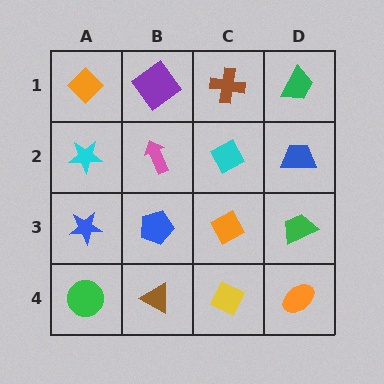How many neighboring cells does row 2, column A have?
3.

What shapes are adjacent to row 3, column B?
A pink arrow (row 2, column B), a brown triangle (row 4, column B), a blue star (row 3, column A), an orange diamond (row 3, column C).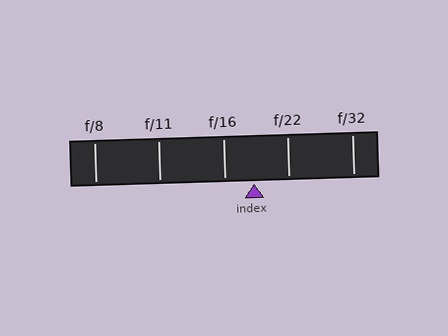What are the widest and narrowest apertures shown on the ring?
The widest aperture shown is f/8 and the narrowest is f/32.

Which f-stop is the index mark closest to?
The index mark is closest to f/16.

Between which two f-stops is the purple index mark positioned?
The index mark is between f/16 and f/22.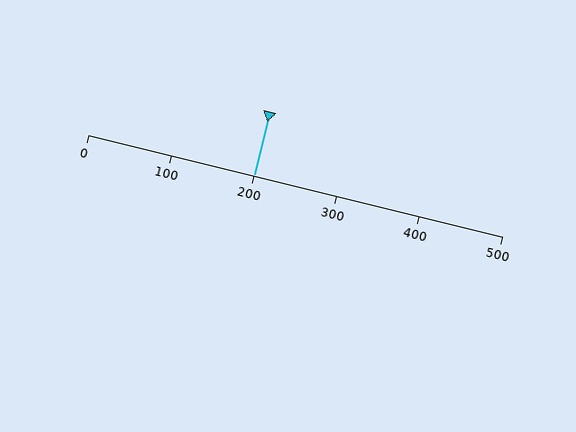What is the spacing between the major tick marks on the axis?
The major ticks are spaced 100 apart.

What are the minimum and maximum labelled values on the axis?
The axis runs from 0 to 500.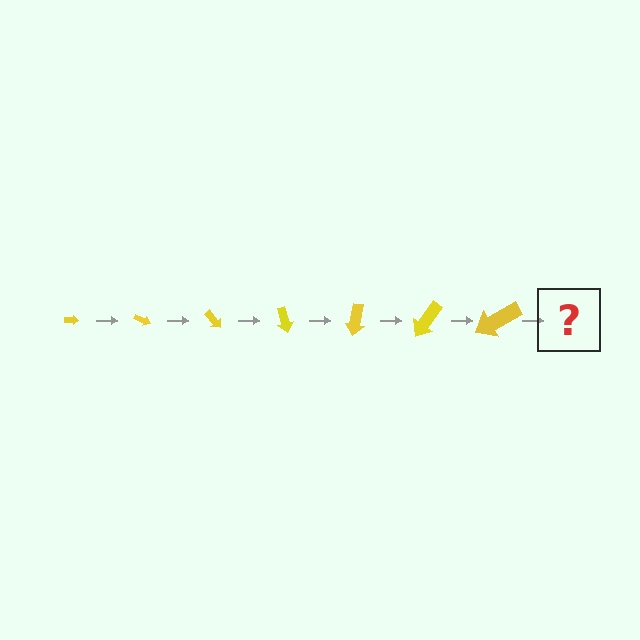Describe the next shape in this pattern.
It should be an arrow, larger than the previous one and rotated 175 degrees from the start.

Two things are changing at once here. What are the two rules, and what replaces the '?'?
The two rules are that the arrow grows larger each step and it rotates 25 degrees each step. The '?' should be an arrow, larger than the previous one and rotated 175 degrees from the start.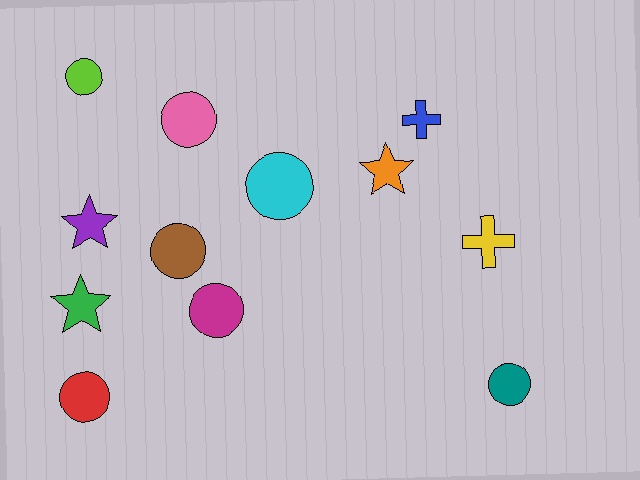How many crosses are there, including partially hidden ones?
There are 2 crosses.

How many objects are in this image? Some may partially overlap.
There are 12 objects.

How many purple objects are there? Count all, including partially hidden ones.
There is 1 purple object.